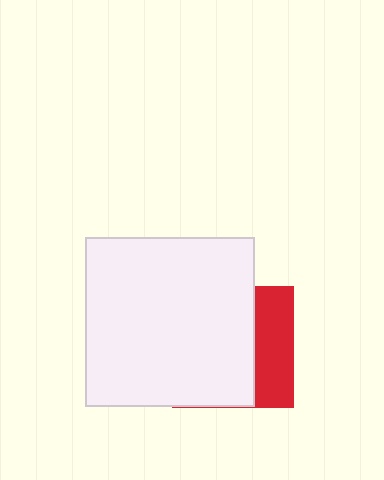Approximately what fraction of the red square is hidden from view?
Roughly 69% of the red square is hidden behind the white square.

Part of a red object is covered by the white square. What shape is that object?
It is a square.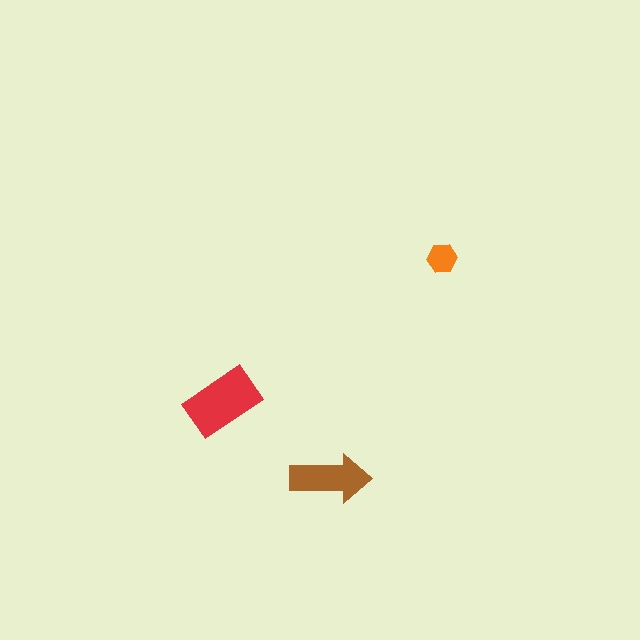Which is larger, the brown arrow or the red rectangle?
The red rectangle.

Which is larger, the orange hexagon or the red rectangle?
The red rectangle.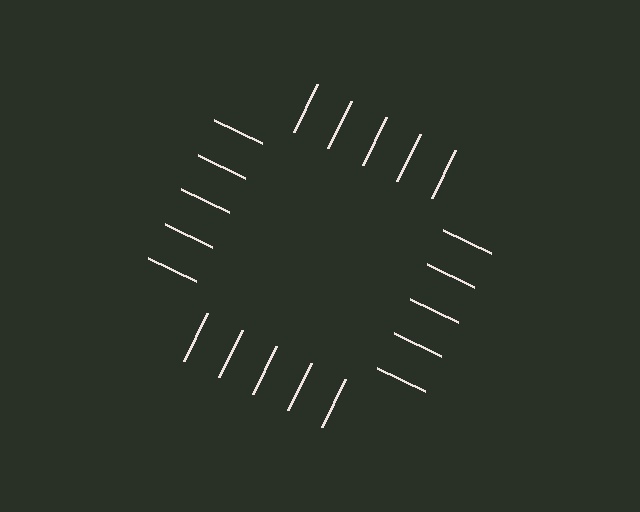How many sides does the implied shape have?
4 sides — the line-ends trace a square.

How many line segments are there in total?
20 — 5 along each of the 4 edges.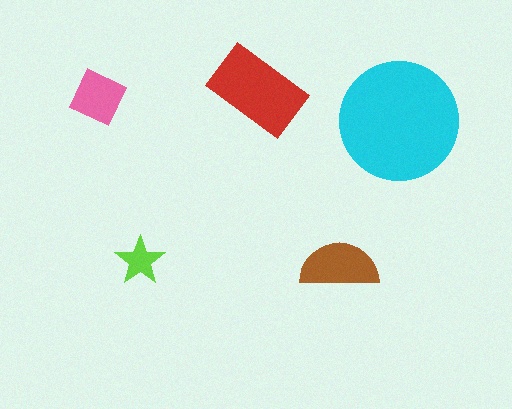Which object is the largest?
The cyan circle.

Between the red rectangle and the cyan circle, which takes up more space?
The cyan circle.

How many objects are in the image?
There are 5 objects in the image.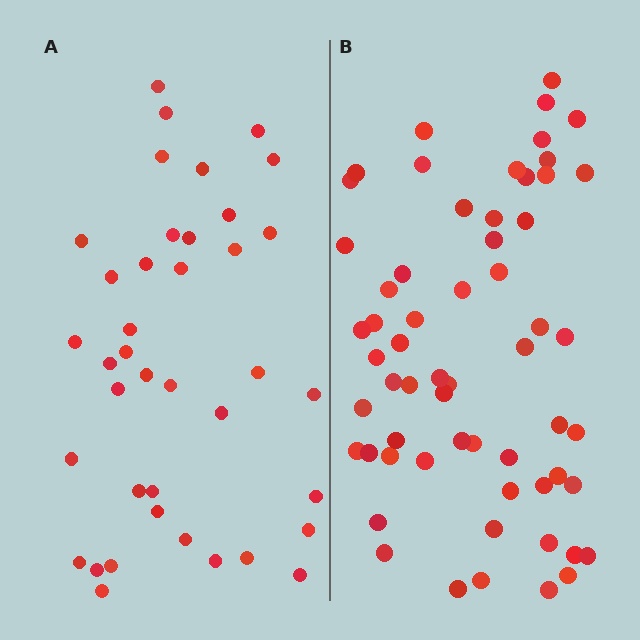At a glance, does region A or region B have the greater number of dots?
Region B (the right region) has more dots.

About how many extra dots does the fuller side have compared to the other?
Region B has approximately 20 more dots than region A.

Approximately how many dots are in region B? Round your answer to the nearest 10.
About 60 dots.